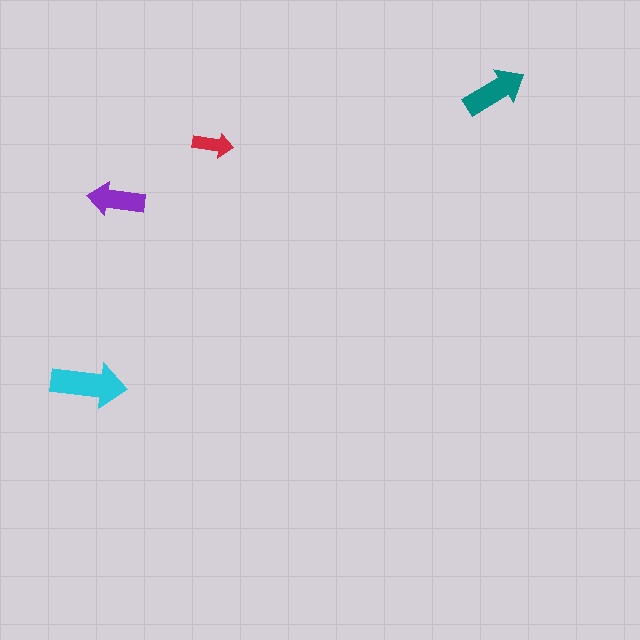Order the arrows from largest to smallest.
the cyan one, the teal one, the purple one, the red one.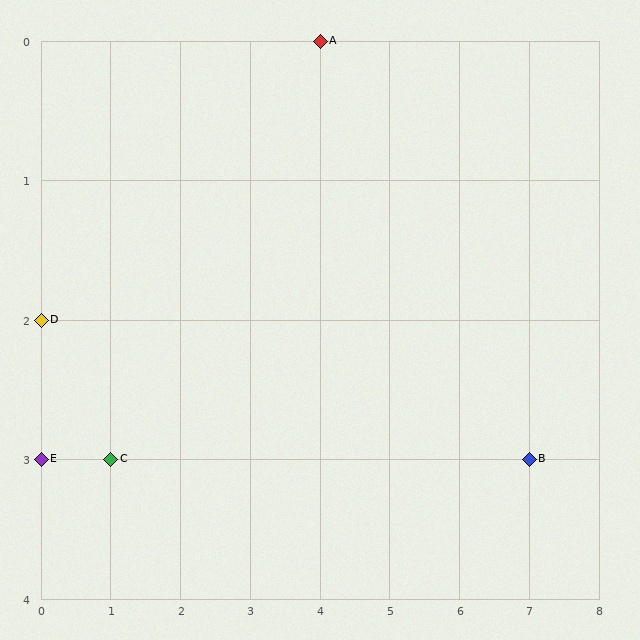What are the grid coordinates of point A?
Point A is at grid coordinates (4, 0).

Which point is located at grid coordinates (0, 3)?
Point E is at (0, 3).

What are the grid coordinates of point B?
Point B is at grid coordinates (7, 3).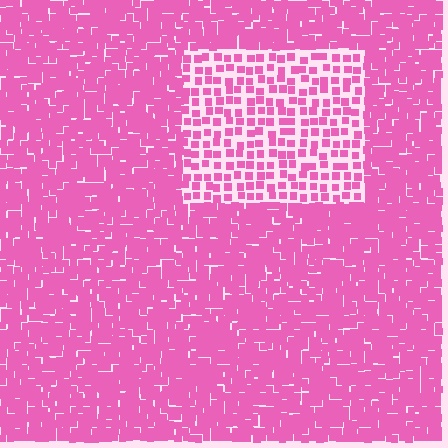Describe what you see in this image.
The image contains small pink elements arranged at two different densities. A rectangle-shaped region is visible where the elements are less densely packed than the surrounding area.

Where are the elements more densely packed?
The elements are more densely packed outside the rectangle boundary.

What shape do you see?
I see a rectangle.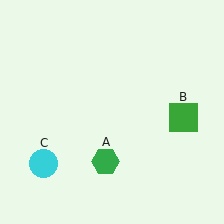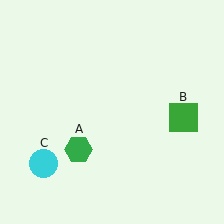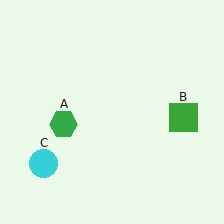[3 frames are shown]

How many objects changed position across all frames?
1 object changed position: green hexagon (object A).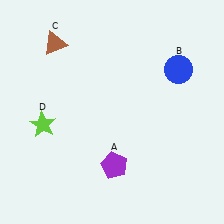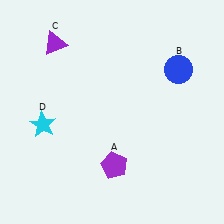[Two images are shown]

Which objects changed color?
C changed from brown to purple. D changed from lime to cyan.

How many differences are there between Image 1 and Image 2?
There are 2 differences between the two images.